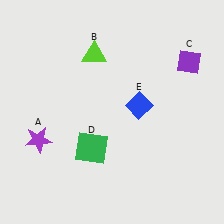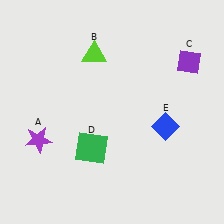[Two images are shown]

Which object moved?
The blue diamond (E) moved right.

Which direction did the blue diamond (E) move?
The blue diamond (E) moved right.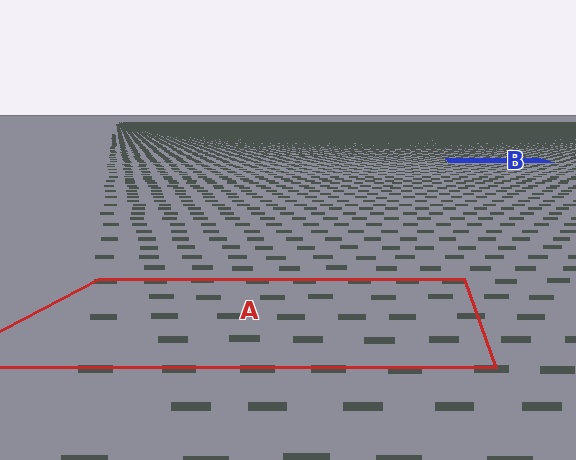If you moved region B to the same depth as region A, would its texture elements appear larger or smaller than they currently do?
They would appear larger. At a closer depth, the same texture elements are projected at a bigger on-screen size.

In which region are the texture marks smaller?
The texture marks are smaller in region B, because it is farther away.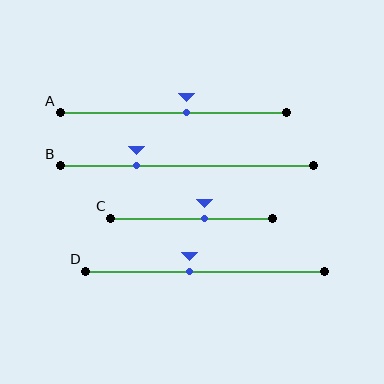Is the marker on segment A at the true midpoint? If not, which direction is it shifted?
No, the marker on segment A is shifted to the right by about 6% of the segment length.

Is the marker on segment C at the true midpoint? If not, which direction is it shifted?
No, the marker on segment C is shifted to the right by about 8% of the segment length.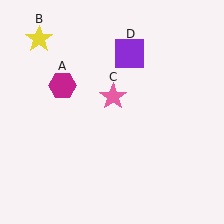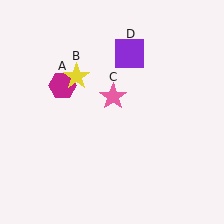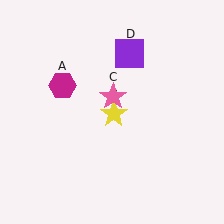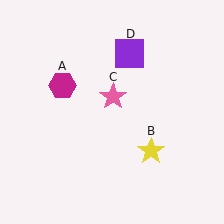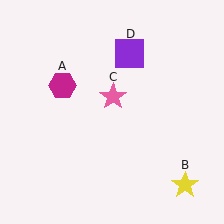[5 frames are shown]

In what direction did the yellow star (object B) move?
The yellow star (object B) moved down and to the right.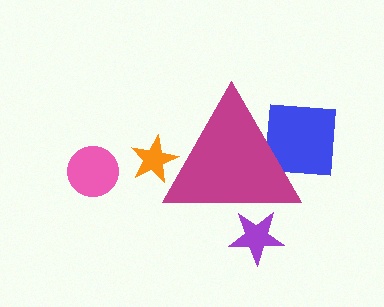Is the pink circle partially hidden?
No, the pink circle is fully visible.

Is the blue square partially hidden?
Yes, the blue square is partially hidden behind the magenta triangle.